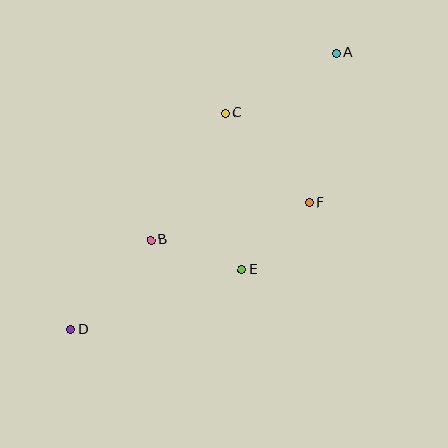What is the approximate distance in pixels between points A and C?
The distance between A and C is approximately 126 pixels.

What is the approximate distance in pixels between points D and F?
The distance between D and F is approximately 271 pixels.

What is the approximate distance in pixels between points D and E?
The distance between D and E is approximately 181 pixels.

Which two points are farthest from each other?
Points A and D are farthest from each other.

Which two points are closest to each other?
Points B and E are closest to each other.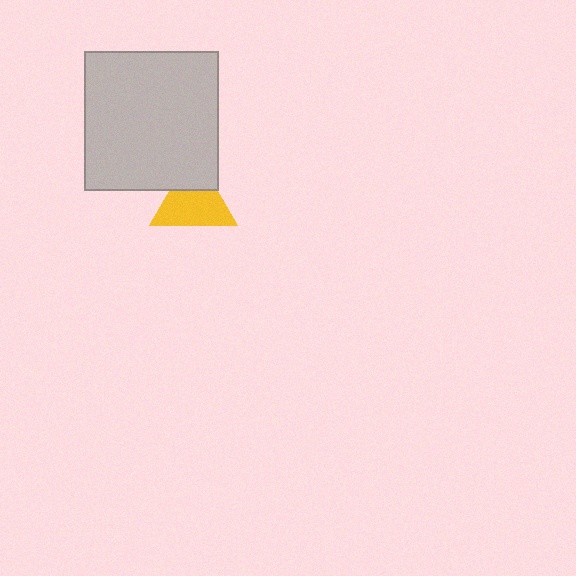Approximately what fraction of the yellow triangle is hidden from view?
Roughly 31% of the yellow triangle is hidden behind the light gray rectangle.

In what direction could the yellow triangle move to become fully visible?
The yellow triangle could move down. That would shift it out from behind the light gray rectangle entirely.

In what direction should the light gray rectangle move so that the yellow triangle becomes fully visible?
The light gray rectangle should move up. That is the shortest direction to clear the overlap and leave the yellow triangle fully visible.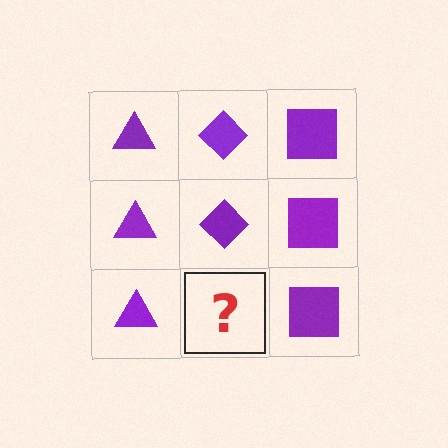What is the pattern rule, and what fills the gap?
The rule is that each column has a consistent shape. The gap should be filled with a purple diamond.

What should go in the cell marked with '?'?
The missing cell should contain a purple diamond.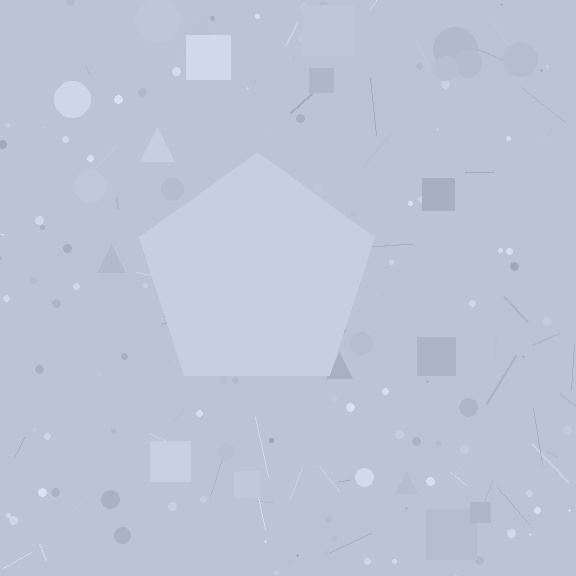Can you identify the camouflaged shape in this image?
The camouflaged shape is a pentagon.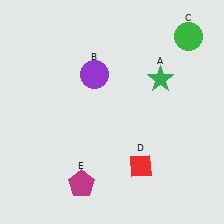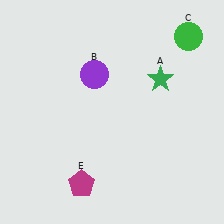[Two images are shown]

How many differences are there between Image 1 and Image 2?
There is 1 difference between the two images.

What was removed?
The red diamond (D) was removed in Image 2.